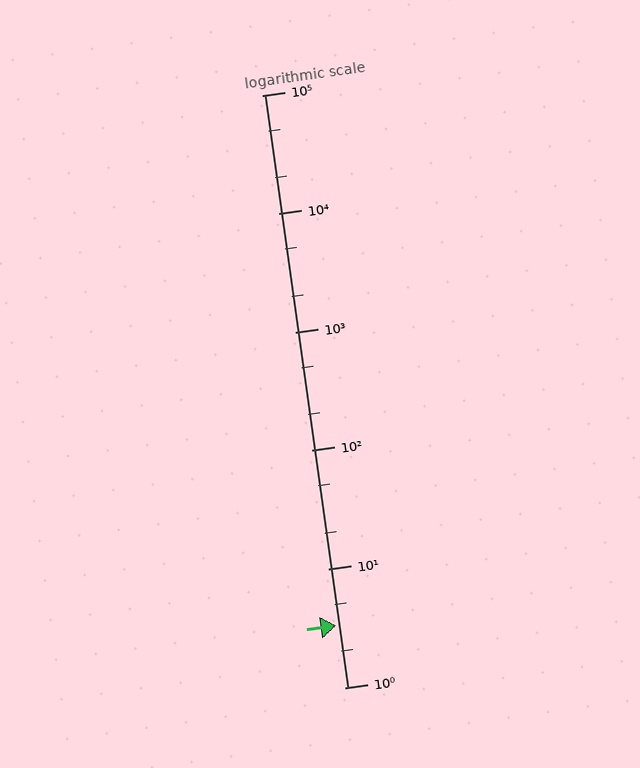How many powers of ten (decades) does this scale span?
The scale spans 5 decades, from 1 to 100000.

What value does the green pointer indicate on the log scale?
The pointer indicates approximately 3.3.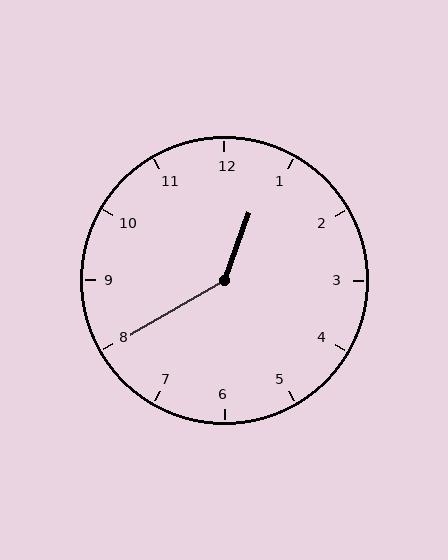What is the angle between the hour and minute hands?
Approximately 140 degrees.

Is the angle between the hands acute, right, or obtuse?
It is obtuse.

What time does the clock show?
12:40.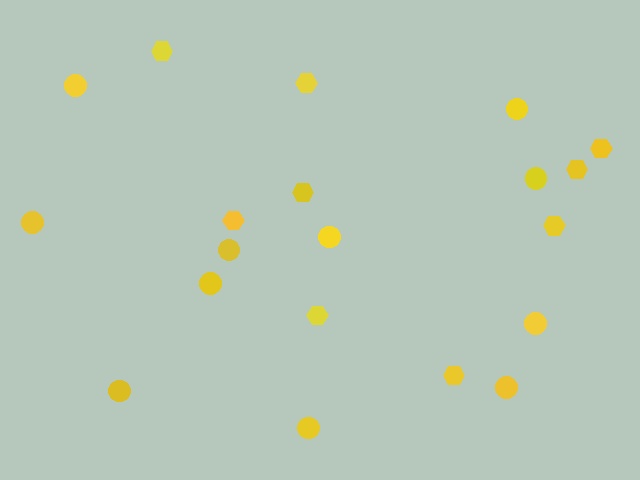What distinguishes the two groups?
There are 2 groups: one group of hexagons (9) and one group of circles (11).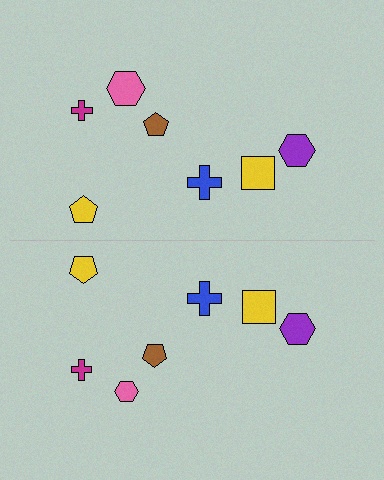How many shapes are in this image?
There are 14 shapes in this image.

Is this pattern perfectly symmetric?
No, the pattern is not perfectly symmetric. The pink hexagon on the bottom side has a different size than its mirror counterpart.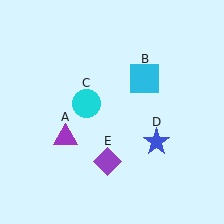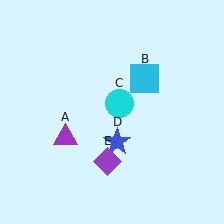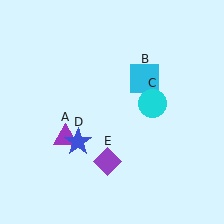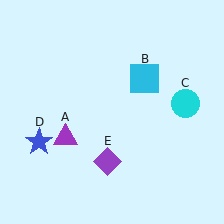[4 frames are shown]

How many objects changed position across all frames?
2 objects changed position: cyan circle (object C), blue star (object D).